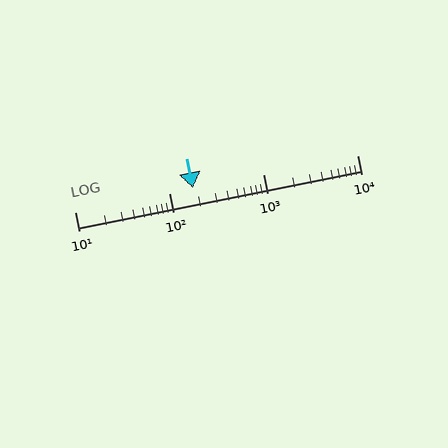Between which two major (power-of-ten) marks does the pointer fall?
The pointer is between 100 and 1000.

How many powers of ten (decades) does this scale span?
The scale spans 3 decades, from 10 to 10000.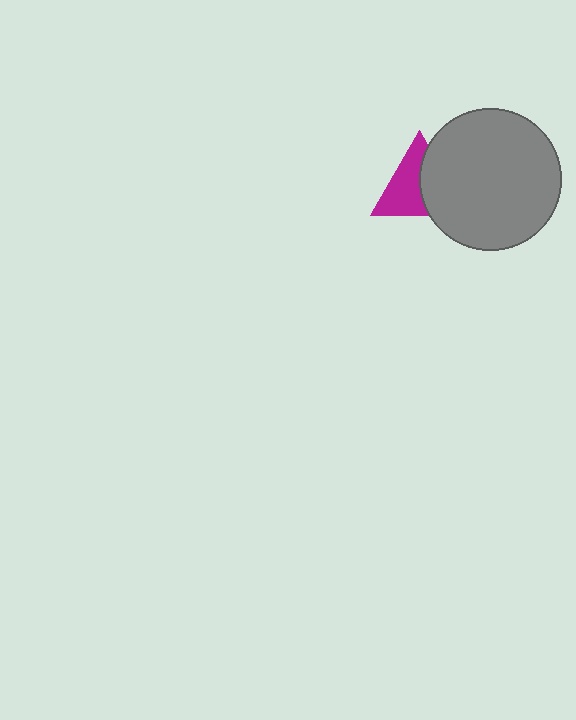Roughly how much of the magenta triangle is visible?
About half of it is visible (roughly 56%).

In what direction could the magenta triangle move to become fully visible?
The magenta triangle could move left. That would shift it out from behind the gray circle entirely.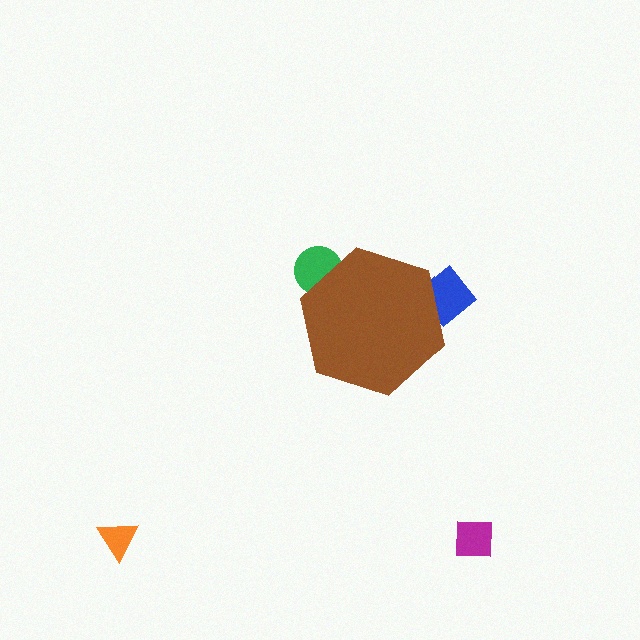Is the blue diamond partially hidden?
Yes, the blue diamond is partially hidden behind the brown hexagon.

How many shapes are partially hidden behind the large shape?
2 shapes are partially hidden.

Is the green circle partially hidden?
Yes, the green circle is partially hidden behind the brown hexagon.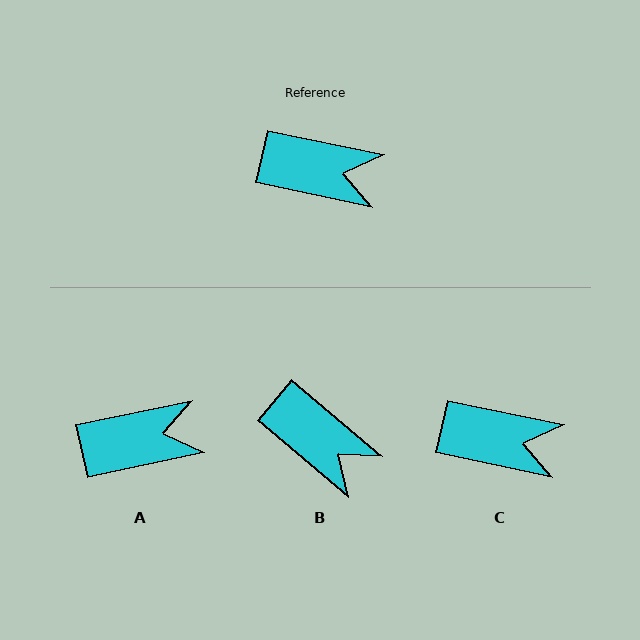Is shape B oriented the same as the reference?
No, it is off by about 28 degrees.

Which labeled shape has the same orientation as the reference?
C.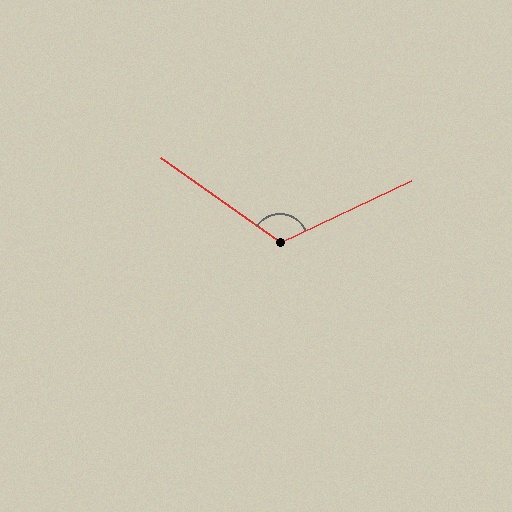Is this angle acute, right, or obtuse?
It is obtuse.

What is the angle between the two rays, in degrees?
Approximately 120 degrees.